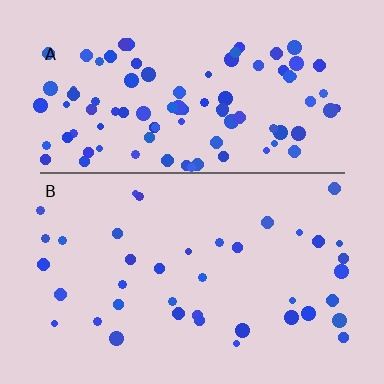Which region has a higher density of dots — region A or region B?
A (the top).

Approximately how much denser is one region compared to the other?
Approximately 2.5× — region A over region B.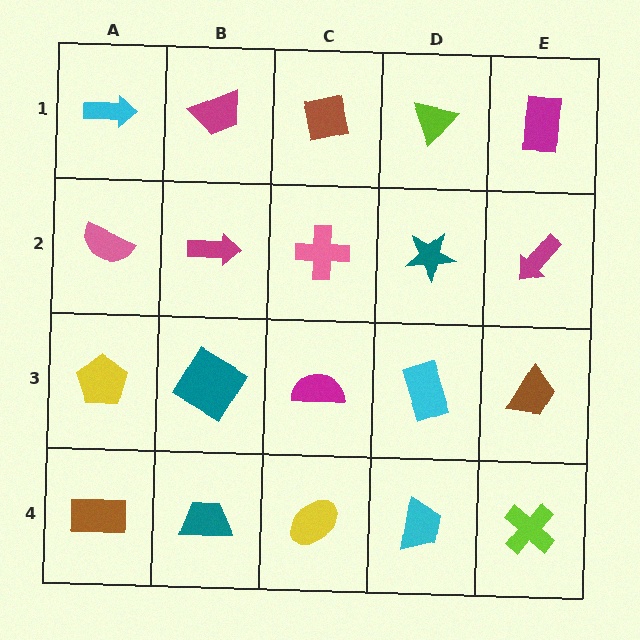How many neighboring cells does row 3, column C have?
4.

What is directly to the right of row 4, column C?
A cyan trapezoid.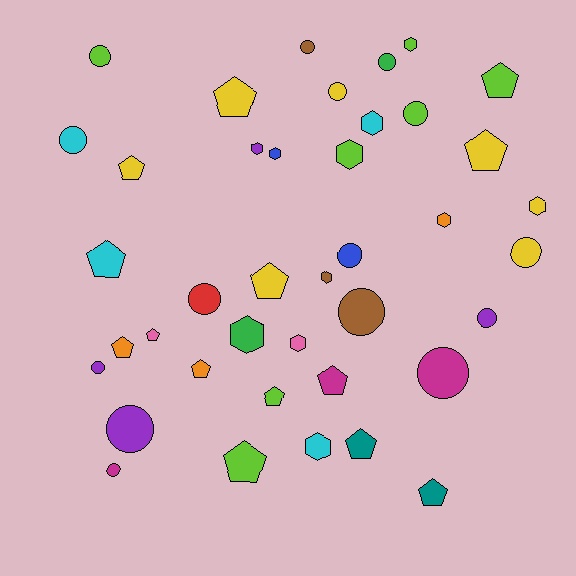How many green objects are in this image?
There are 2 green objects.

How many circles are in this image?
There are 15 circles.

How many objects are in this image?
There are 40 objects.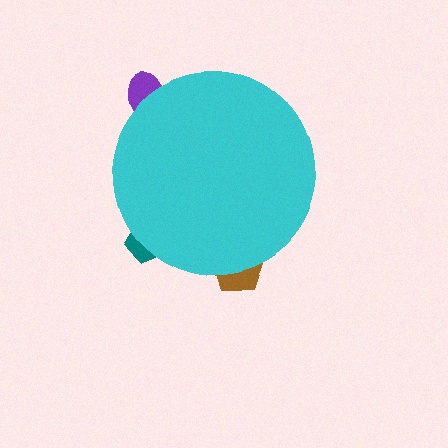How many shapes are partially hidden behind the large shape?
3 shapes are partially hidden.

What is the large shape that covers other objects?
A cyan circle.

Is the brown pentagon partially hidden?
Yes, the brown pentagon is partially hidden behind the cyan circle.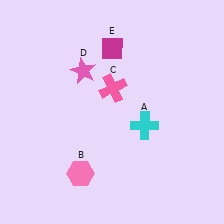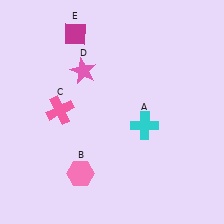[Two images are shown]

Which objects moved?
The objects that moved are: the pink cross (C), the magenta diamond (E).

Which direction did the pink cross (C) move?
The pink cross (C) moved left.